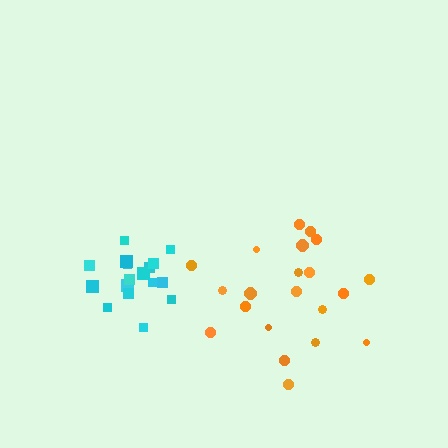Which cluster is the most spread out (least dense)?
Orange.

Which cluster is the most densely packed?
Cyan.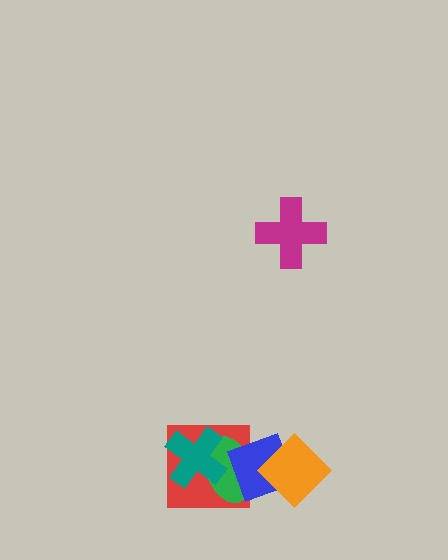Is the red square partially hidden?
Yes, it is partially covered by another shape.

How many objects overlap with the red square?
3 objects overlap with the red square.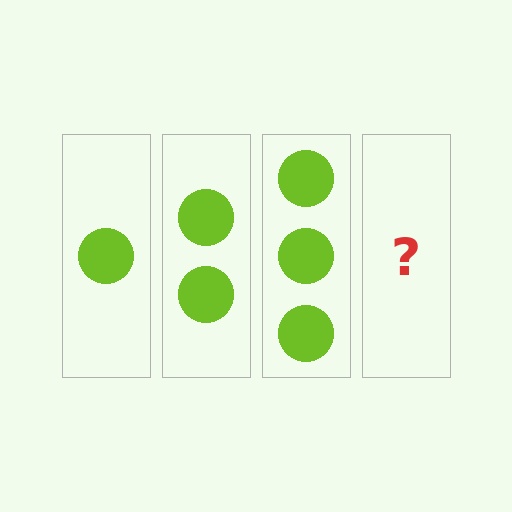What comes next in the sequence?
The next element should be 4 circles.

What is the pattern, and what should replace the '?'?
The pattern is that each step adds one more circle. The '?' should be 4 circles.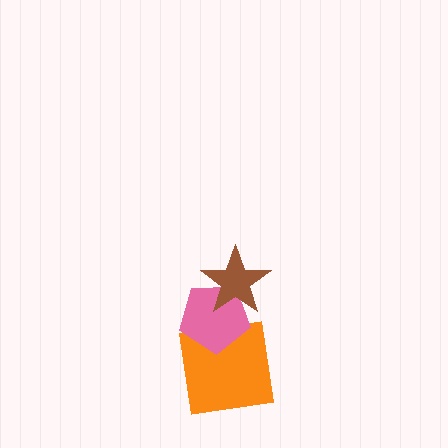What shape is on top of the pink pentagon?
The brown star is on top of the pink pentagon.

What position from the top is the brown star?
The brown star is 1st from the top.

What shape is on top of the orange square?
The pink pentagon is on top of the orange square.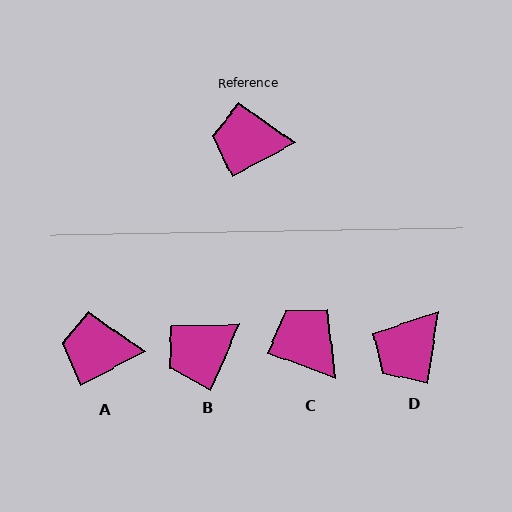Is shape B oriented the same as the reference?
No, it is off by about 37 degrees.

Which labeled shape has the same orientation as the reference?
A.